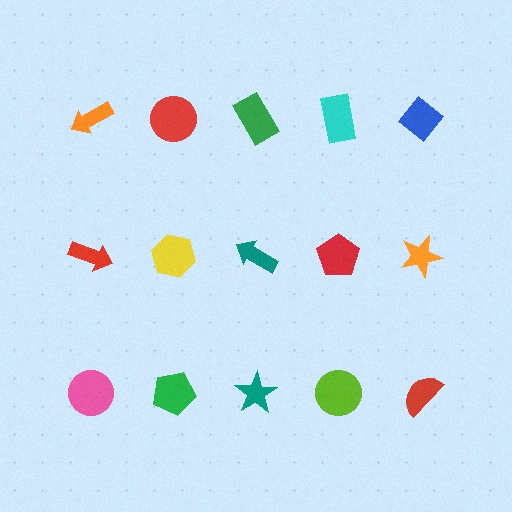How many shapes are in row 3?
5 shapes.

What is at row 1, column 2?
A red circle.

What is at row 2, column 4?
A red pentagon.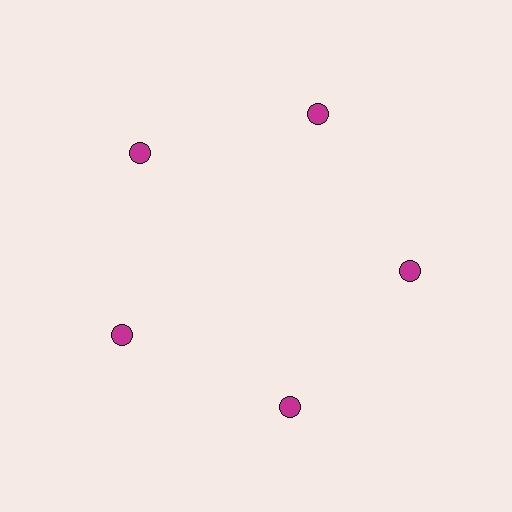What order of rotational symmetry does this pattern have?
This pattern has 5-fold rotational symmetry.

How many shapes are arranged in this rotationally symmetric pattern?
There are 5 shapes, arranged in 5 groups of 1.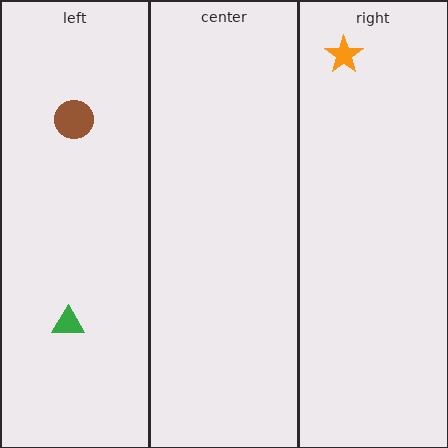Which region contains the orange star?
The right region.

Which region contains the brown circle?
The left region.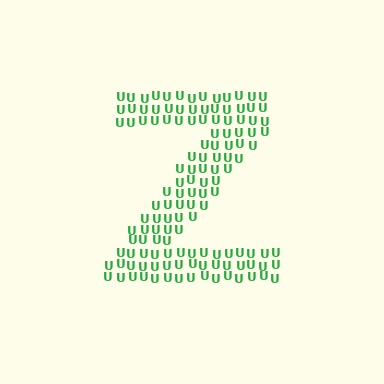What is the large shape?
The large shape is the letter Z.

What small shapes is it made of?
It is made of small letter U's.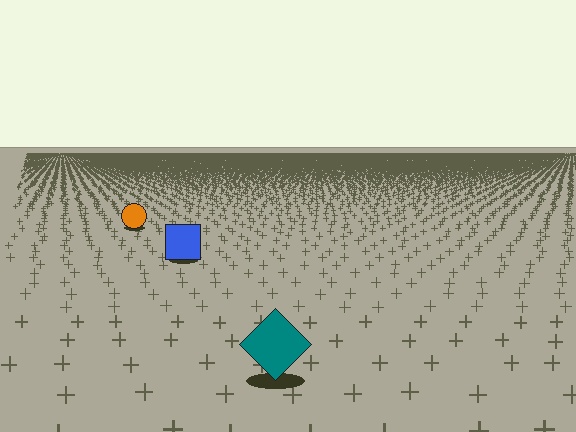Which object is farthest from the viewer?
The orange circle is farthest from the viewer. It appears smaller and the ground texture around it is denser.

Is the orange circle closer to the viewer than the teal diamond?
No. The teal diamond is closer — you can tell from the texture gradient: the ground texture is coarser near it.